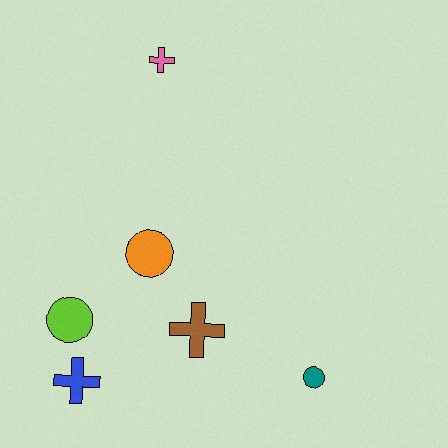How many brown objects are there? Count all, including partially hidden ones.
There is 1 brown object.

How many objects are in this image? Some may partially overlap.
There are 6 objects.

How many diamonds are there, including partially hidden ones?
There are no diamonds.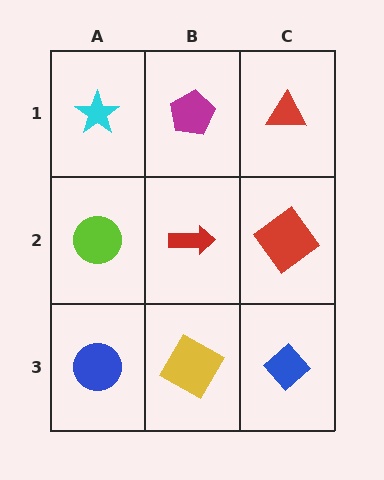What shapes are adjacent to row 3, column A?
A lime circle (row 2, column A), a yellow square (row 3, column B).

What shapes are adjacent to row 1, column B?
A red arrow (row 2, column B), a cyan star (row 1, column A), a red triangle (row 1, column C).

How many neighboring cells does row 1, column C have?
2.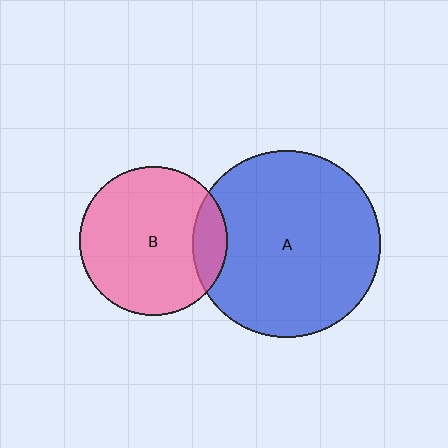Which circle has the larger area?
Circle A (blue).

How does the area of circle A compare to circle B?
Approximately 1.6 times.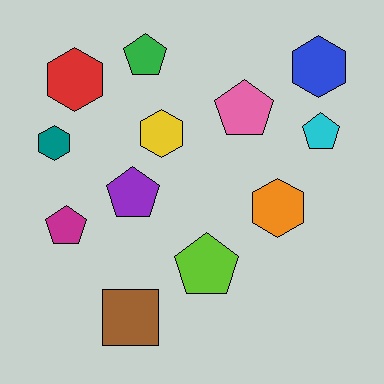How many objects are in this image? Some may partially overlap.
There are 12 objects.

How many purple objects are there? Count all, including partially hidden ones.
There is 1 purple object.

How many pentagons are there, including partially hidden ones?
There are 6 pentagons.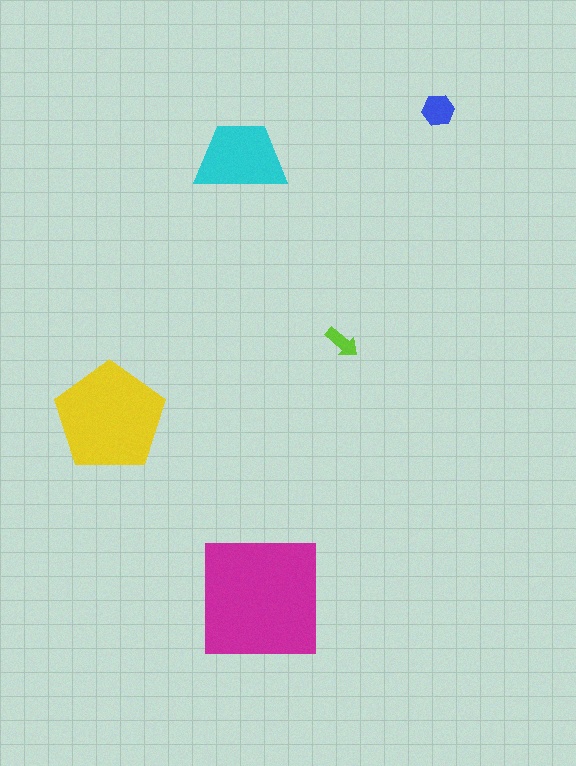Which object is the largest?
The magenta square.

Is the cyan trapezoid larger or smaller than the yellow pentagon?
Smaller.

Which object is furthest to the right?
The blue hexagon is rightmost.